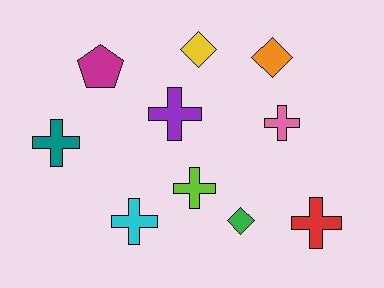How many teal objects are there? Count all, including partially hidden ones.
There is 1 teal object.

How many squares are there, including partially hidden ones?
There are no squares.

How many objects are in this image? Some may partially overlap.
There are 10 objects.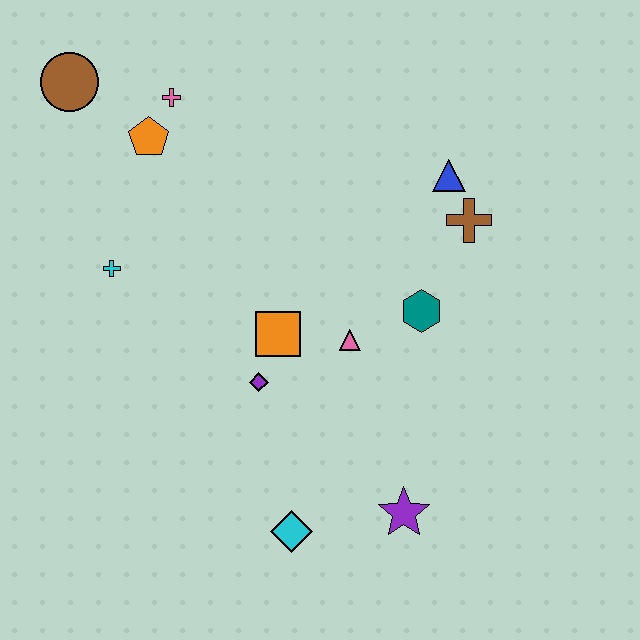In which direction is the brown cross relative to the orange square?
The brown cross is to the right of the orange square.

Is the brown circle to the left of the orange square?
Yes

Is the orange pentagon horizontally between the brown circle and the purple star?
Yes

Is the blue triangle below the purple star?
No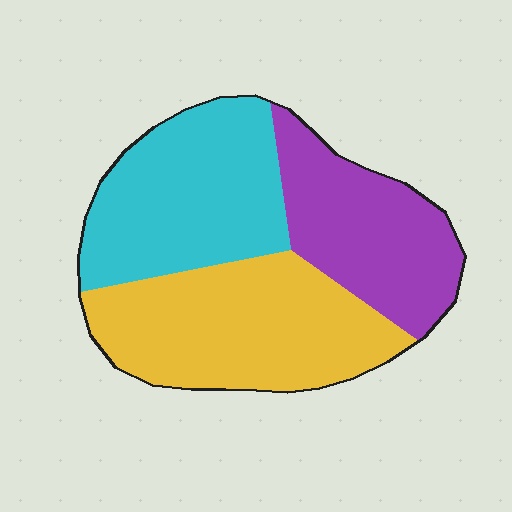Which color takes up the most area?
Yellow, at roughly 40%.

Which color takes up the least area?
Purple, at roughly 30%.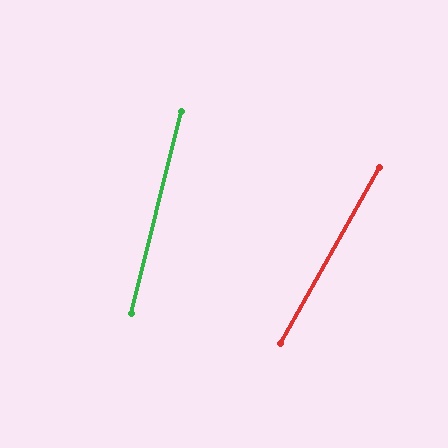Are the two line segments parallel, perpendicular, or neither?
Neither parallel nor perpendicular — they differ by about 16°.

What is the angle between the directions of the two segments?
Approximately 16 degrees.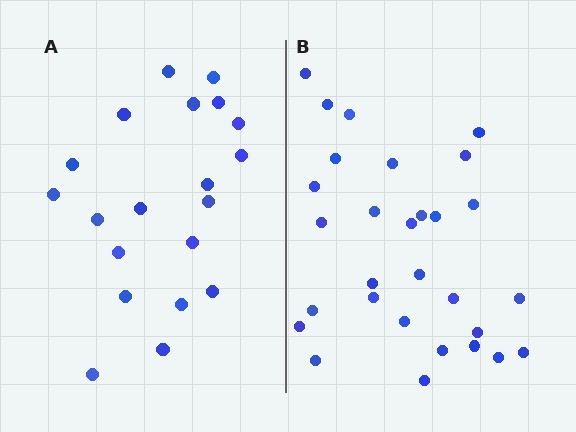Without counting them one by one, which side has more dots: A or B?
Region B (the right region) has more dots.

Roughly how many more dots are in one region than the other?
Region B has roughly 8 or so more dots than region A.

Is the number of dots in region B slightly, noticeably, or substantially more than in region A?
Region B has substantially more. The ratio is roughly 1.4 to 1.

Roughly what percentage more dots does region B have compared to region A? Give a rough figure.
About 45% more.